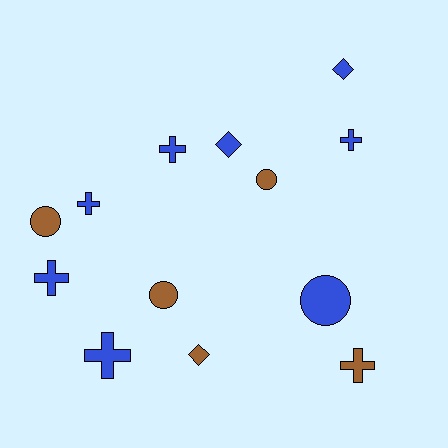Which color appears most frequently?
Blue, with 8 objects.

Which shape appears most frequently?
Cross, with 6 objects.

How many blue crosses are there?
There are 5 blue crosses.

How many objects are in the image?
There are 13 objects.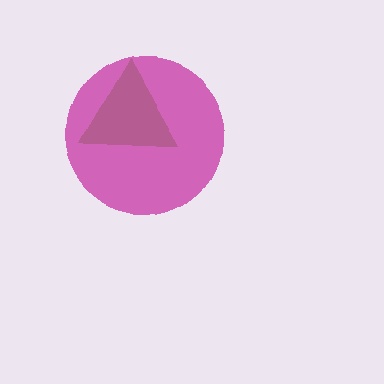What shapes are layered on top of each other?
The layered shapes are: a lime triangle, a magenta circle.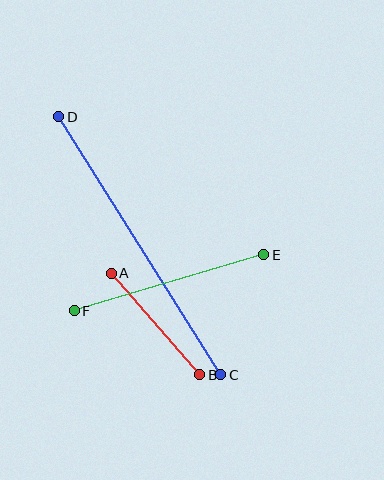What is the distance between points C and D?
The distance is approximately 305 pixels.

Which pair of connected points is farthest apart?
Points C and D are farthest apart.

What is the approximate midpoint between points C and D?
The midpoint is at approximately (140, 246) pixels.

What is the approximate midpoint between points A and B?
The midpoint is at approximately (156, 324) pixels.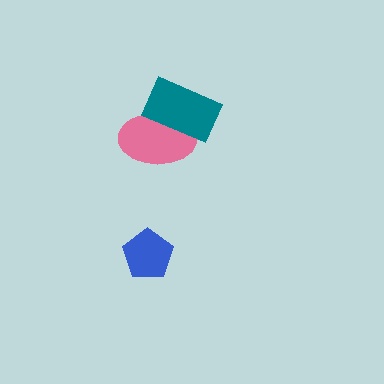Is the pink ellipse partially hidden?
Yes, it is partially covered by another shape.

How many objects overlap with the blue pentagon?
0 objects overlap with the blue pentagon.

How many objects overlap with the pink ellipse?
1 object overlaps with the pink ellipse.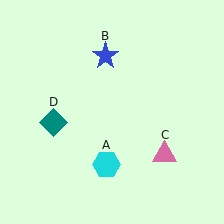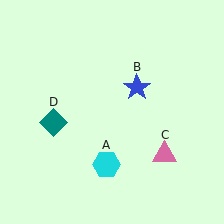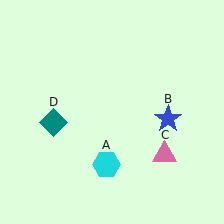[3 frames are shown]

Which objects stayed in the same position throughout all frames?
Cyan hexagon (object A) and pink triangle (object C) and teal diamond (object D) remained stationary.